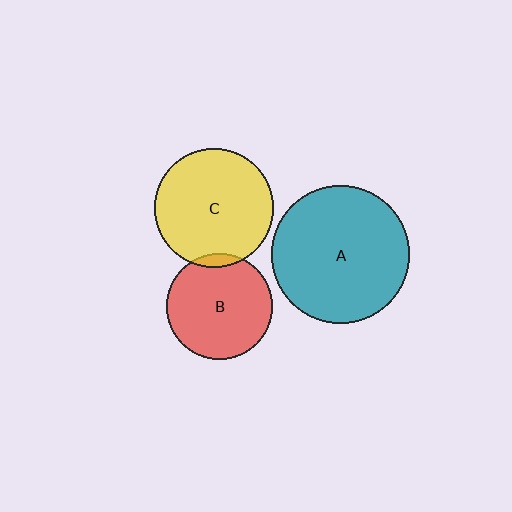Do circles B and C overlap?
Yes.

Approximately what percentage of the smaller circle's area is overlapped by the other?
Approximately 5%.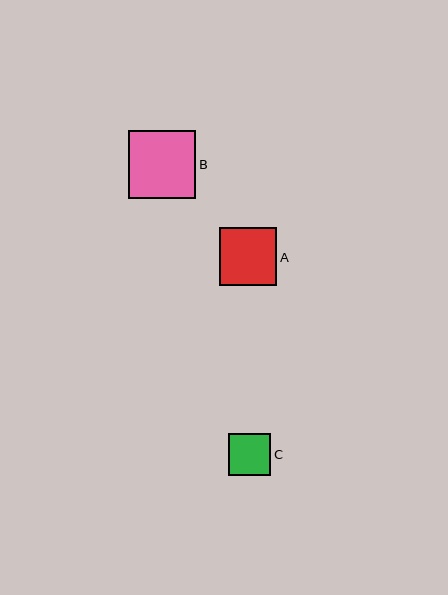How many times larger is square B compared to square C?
Square B is approximately 1.6 times the size of square C.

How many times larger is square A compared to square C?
Square A is approximately 1.4 times the size of square C.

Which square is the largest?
Square B is the largest with a size of approximately 68 pixels.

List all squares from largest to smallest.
From largest to smallest: B, A, C.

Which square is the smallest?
Square C is the smallest with a size of approximately 42 pixels.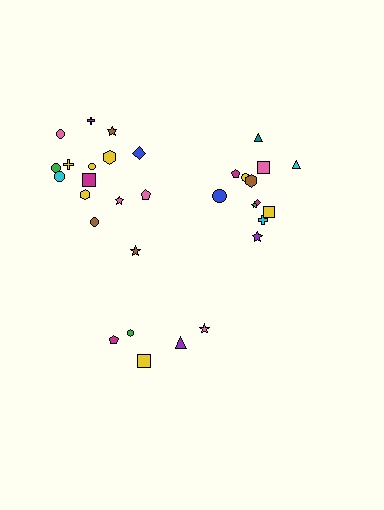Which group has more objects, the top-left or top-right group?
The top-left group.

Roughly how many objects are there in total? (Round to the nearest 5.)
Roughly 30 objects in total.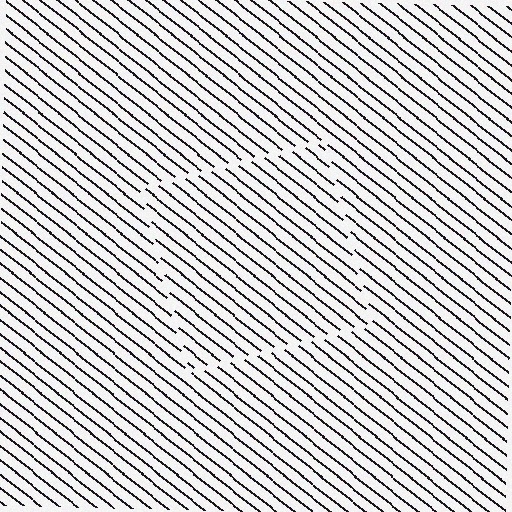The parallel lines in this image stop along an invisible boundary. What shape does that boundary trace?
An illusory square. The interior of the shape contains the same grating, shifted by half a period — the contour is defined by the phase discontinuity where line-ends from the inner and outer gratings abut.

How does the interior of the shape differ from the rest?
The interior of the shape contains the same grating, shifted by half a period — the contour is defined by the phase discontinuity where line-ends from the inner and outer gratings abut.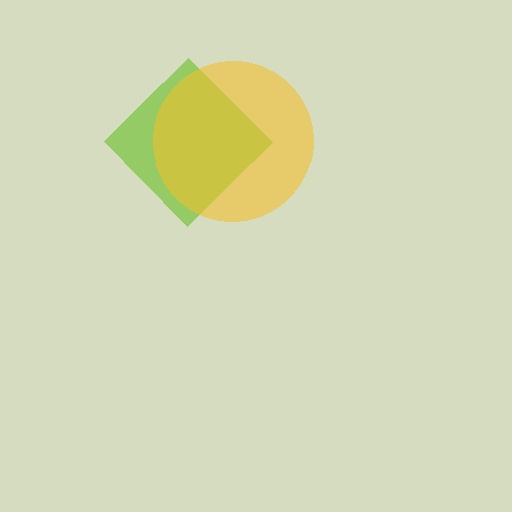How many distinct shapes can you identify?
There are 2 distinct shapes: a lime diamond, a yellow circle.